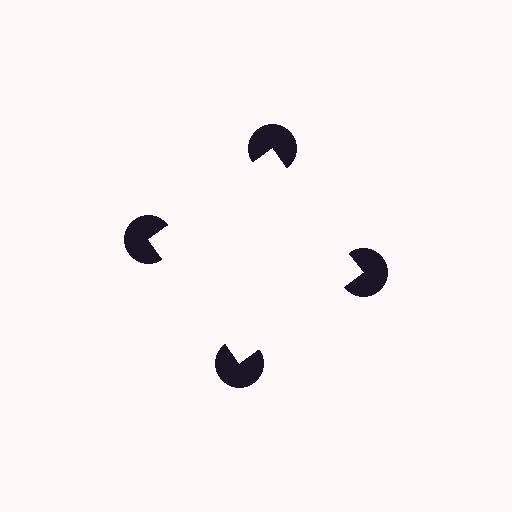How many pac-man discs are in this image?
There are 4 — one at each vertex of the illusory square.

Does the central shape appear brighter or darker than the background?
It typically appears slightly brighter than the background, even though no actual brightness change is drawn.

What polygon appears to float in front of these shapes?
An illusory square — its edges are inferred from the aligned wedge cuts in the pac-man discs, not physically drawn.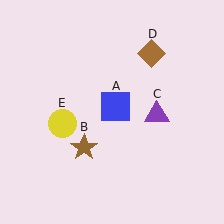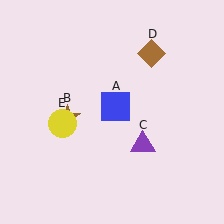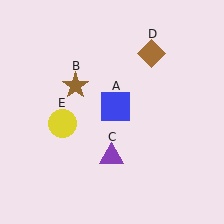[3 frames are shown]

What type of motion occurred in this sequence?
The brown star (object B), purple triangle (object C) rotated clockwise around the center of the scene.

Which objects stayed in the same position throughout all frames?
Blue square (object A) and brown diamond (object D) and yellow circle (object E) remained stationary.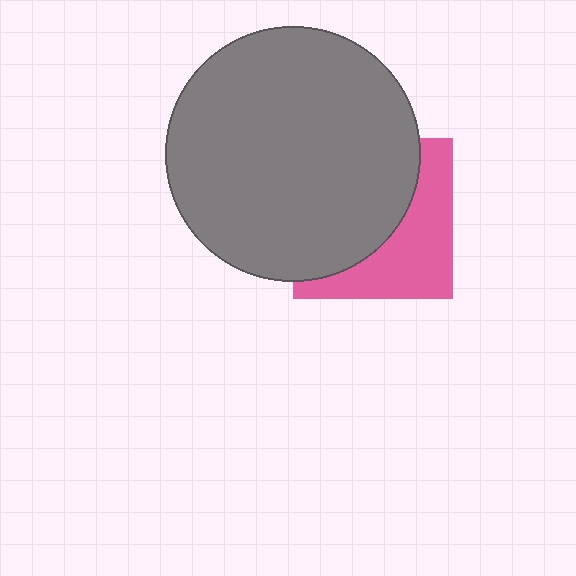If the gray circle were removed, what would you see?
You would see the complete pink square.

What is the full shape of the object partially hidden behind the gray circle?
The partially hidden object is a pink square.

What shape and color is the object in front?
The object in front is a gray circle.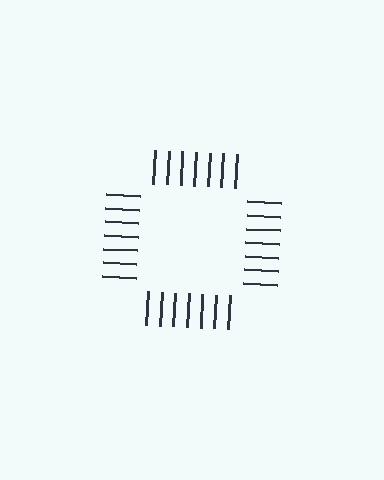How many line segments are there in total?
28 — 7 along each of the 4 edges.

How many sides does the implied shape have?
4 sides — the line-ends trace a square.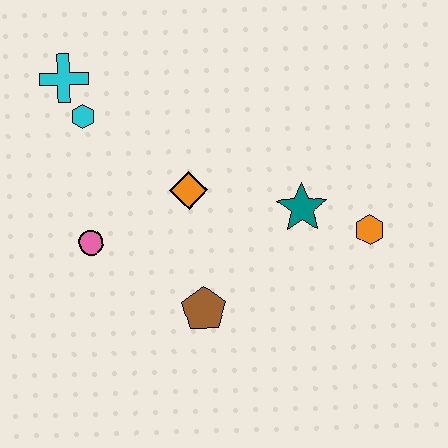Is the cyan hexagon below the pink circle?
No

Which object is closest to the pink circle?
The orange diamond is closest to the pink circle.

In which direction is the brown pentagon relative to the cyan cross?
The brown pentagon is below the cyan cross.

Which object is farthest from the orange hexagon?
The cyan cross is farthest from the orange hexagon.